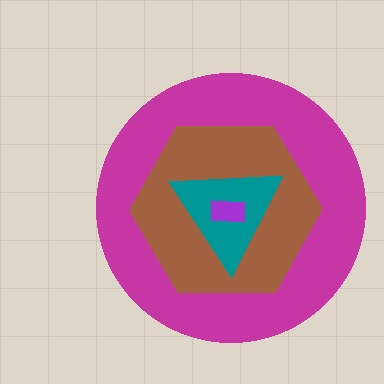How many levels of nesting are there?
4.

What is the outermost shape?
The magenta circle.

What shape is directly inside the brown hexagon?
The teal triangle.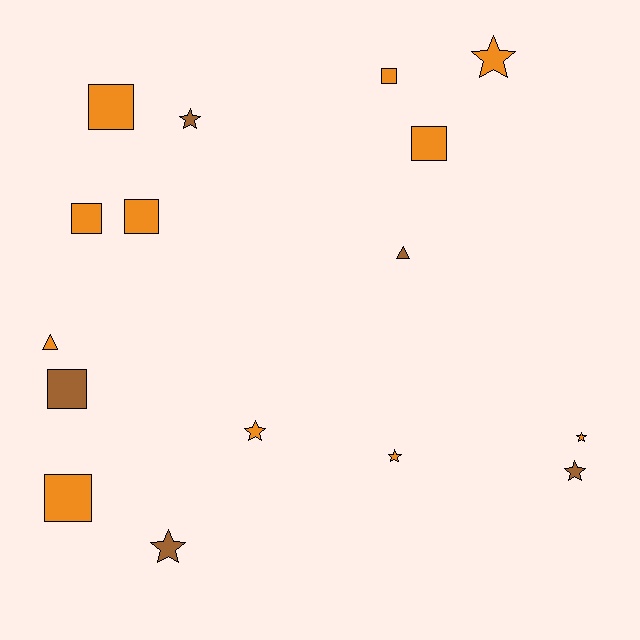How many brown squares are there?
There is 1 brown square.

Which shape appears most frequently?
Star, with 7 objects.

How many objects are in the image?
There are 16 objects.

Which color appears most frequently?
Orange, with 11 objects.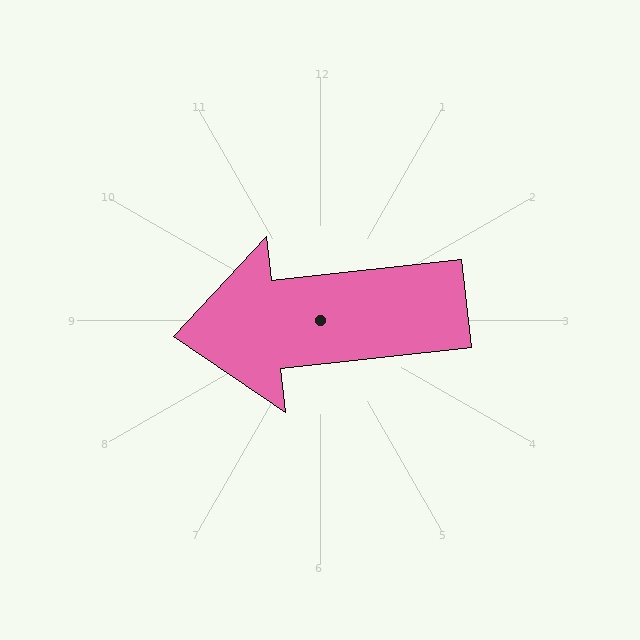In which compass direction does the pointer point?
West.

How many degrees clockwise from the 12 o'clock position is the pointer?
Approximately 264 degrees.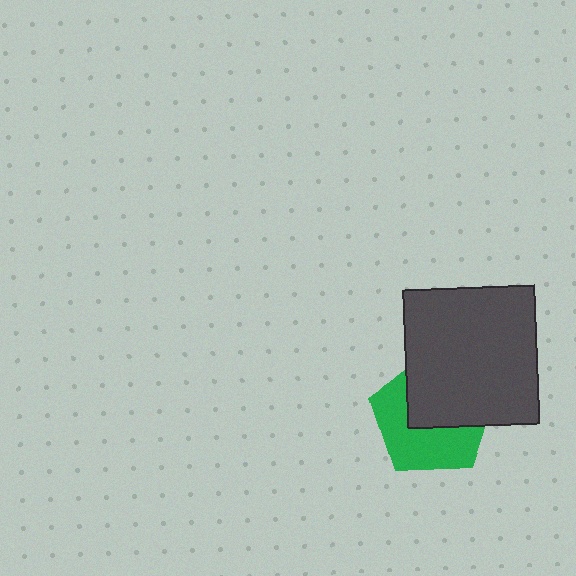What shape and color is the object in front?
The object in front is a dark gray rectangle.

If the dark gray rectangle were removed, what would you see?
You would see the complete green pentagon.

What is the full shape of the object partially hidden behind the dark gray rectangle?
The partially hidden object is a green pentagon.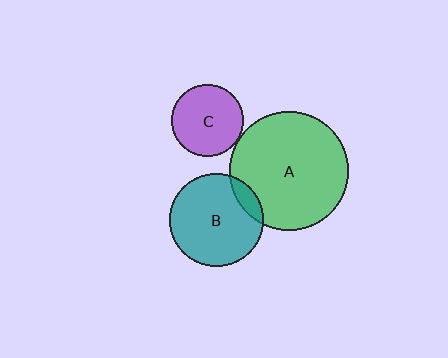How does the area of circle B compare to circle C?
Approximately 1.7 times.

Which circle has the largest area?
Circle A (green).